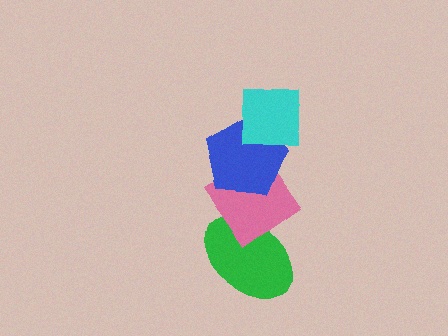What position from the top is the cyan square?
The cyan square is 1st from the top.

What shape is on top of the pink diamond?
The blue pentagon is on top of the pink diamond.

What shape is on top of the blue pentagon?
The cyan square is on top of the blue pentagon.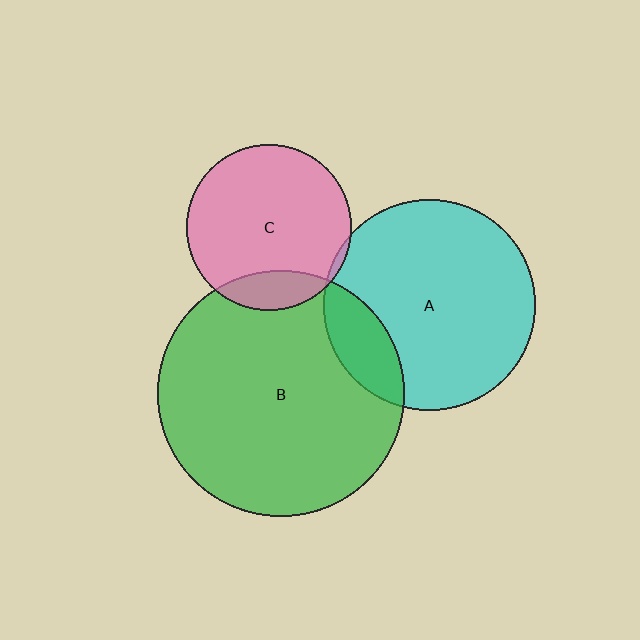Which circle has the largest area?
Circle B (green).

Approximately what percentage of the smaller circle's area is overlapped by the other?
Approximately 5%.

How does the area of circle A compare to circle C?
Approximately 1.6 times.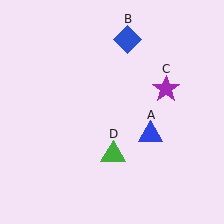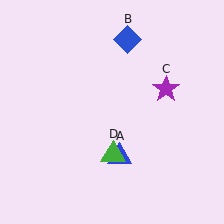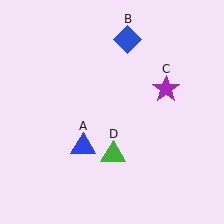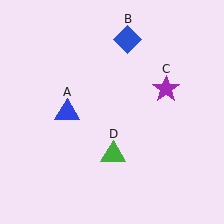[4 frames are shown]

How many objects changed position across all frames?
1 object changed position: blue triangle (object A).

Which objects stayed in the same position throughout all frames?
Blue diamond (object B) and purple star (object C) and green triangle (object D) remained stationary.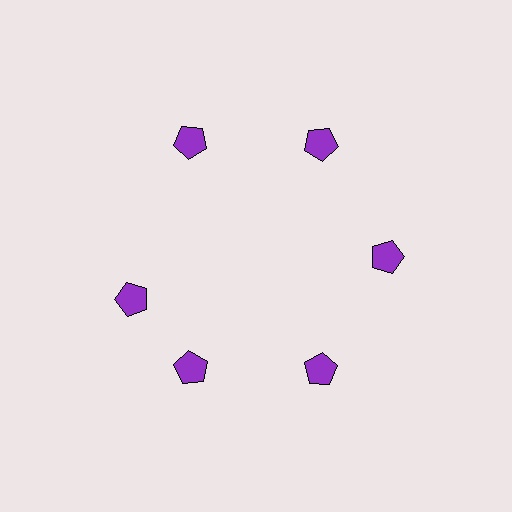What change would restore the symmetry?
The symmetry would be restored by rotating it back into even spacing with its neighbors so that all 6 pentagons sit at equal angles and equal distance from the center.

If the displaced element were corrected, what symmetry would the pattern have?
It would have 6-fold rotational symmetry — the pattern would map onto itself every 60 degrees.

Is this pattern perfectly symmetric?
No. The 6 purple pentagons are arranged in a ring, but one element near the 9 o'clock position is rotated out of alignment along the ring, breaking the 6-fold rotational symmetry.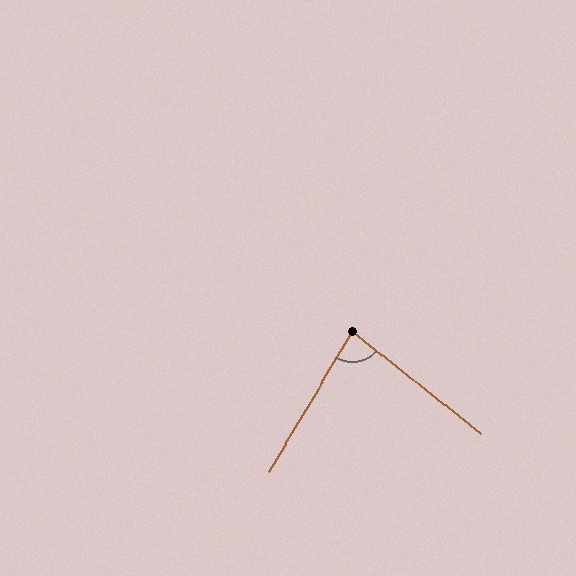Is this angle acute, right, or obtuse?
It is acute.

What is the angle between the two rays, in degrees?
Approximately 82 degrees.